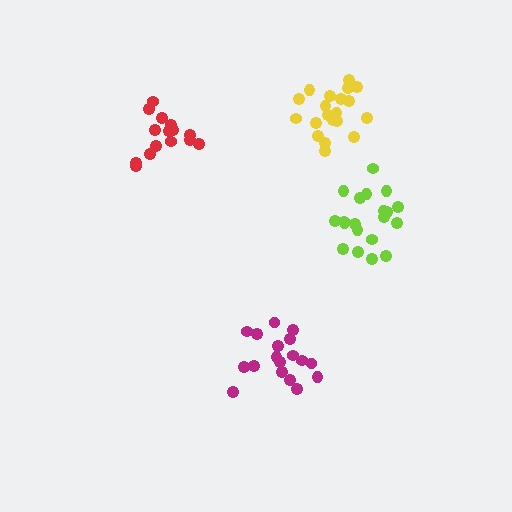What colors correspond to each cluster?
The clusters are colored: magenta, lime, yellow, red.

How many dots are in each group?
Group 1: 18 dots, Group 2: 20 dots, Group 3: 21 dots, Group 4: 15 dots (74 total).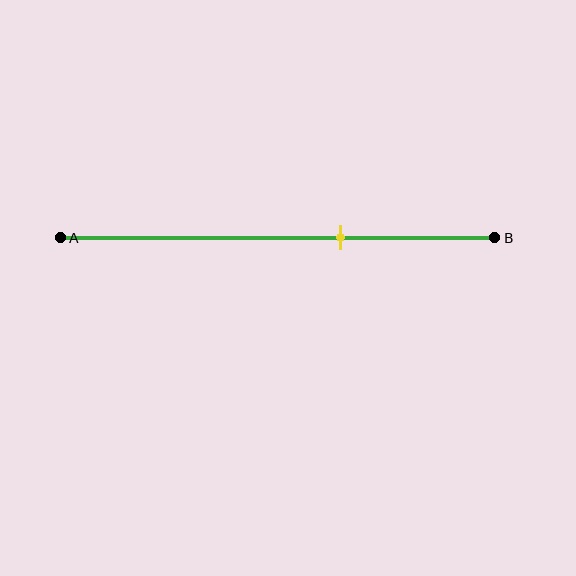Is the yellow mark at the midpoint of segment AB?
No, the mark is at about 65% from A, not at the 50% midpoint.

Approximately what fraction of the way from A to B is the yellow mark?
The yellow mark is approximately 65% of the way from A to B.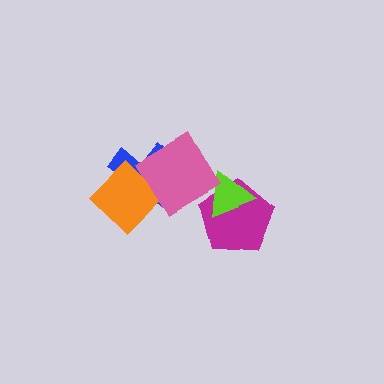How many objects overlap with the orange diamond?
2 objects overlap with the orange diamond.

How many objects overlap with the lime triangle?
2 objects overlap with the lime triangle.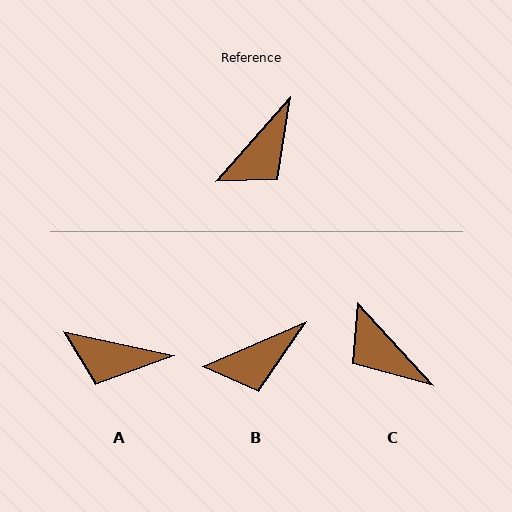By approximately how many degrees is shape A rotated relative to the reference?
Approximately 60 degrees clockwise.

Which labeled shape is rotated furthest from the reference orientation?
C, about 96 degrees away.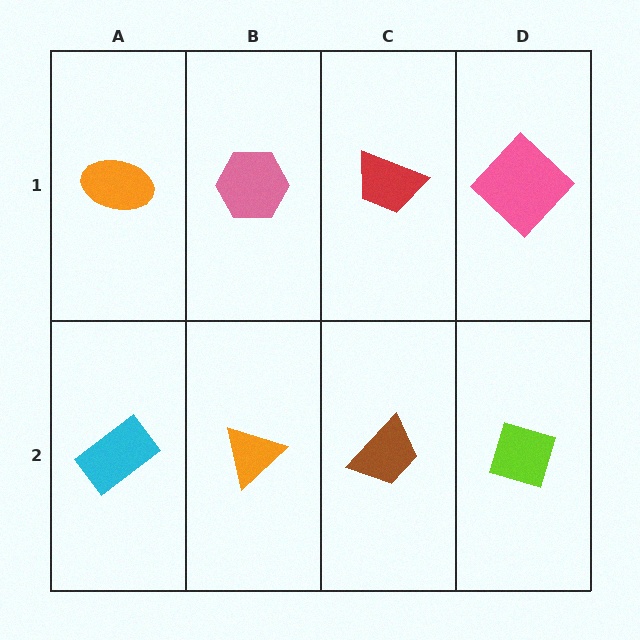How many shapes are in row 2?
4 shapes.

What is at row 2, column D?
A lime diamond.